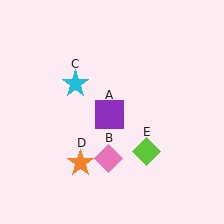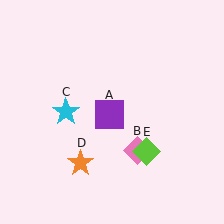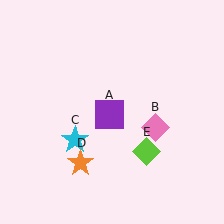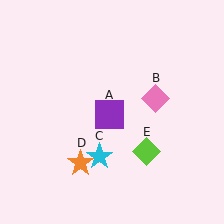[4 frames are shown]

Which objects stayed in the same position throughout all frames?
Purple square (object A) and orange star (object D) and lime diamond (object E) remained stationary.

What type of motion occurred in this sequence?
The pink diamond (object B), cyan star (object C) rotated counterclockwise around the center of the scene.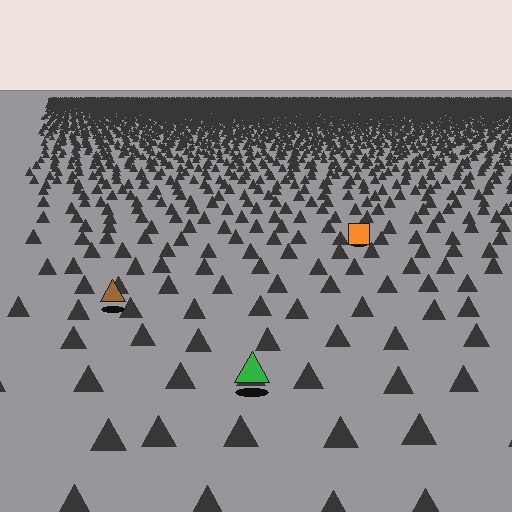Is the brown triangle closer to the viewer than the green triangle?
No. The green triangle is closer — you can tell from the texture gradient: the ground texture is coarser near it.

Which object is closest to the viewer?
The green triangle is closest. The texture marks near it are larger and more spread out.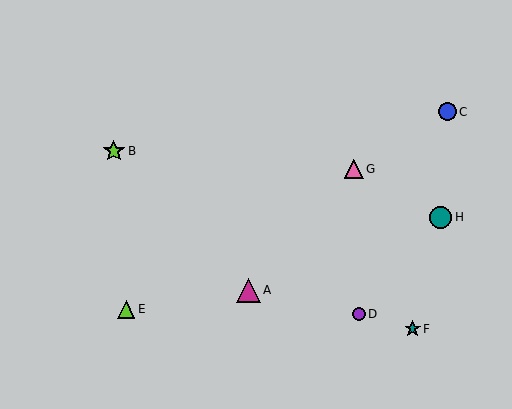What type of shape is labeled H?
Shape H is a teal circle.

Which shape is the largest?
The magenta triangle (labeled A) is the largest.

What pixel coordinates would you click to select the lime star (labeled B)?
Click at (114, 151) to select the lime star B.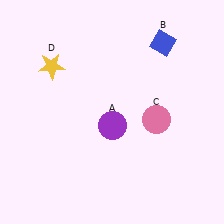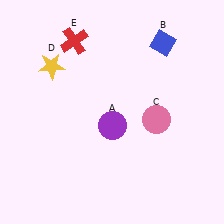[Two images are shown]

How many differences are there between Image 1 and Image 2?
There is 1 difference between the two images.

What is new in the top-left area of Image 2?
A red cross (E) was added in the top-left area of Image 2.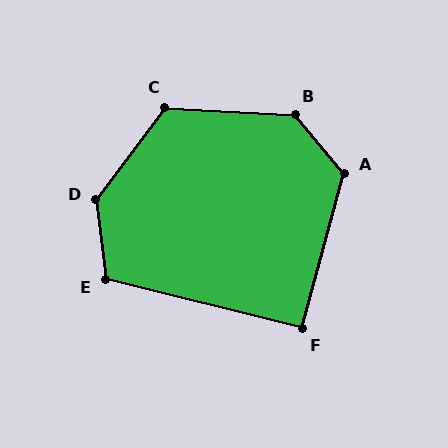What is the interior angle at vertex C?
Approximately 124 degrees (obtuse).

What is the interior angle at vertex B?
Approximately 133 degrees (obtuse).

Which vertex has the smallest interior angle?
F, at approximately 91 degrees.